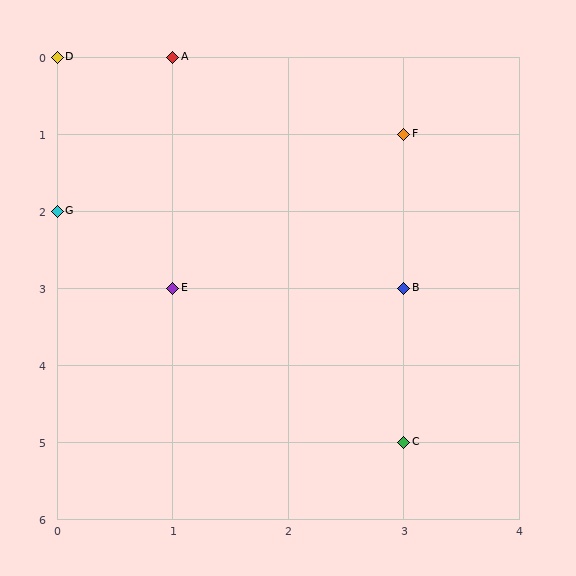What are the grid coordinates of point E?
Point E is at grid coordinates (1, 3).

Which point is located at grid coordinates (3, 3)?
Point B is at (3, 3).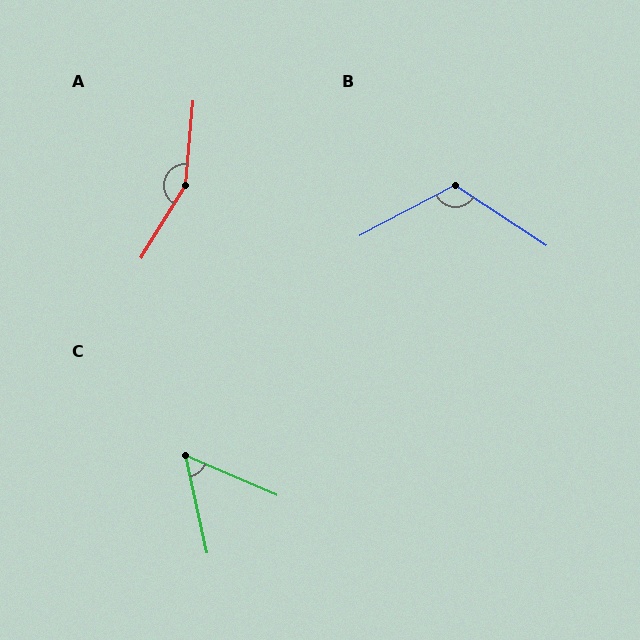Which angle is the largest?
A, at approximately 154 degrees.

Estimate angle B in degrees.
Approximately 119 degrees.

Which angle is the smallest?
C, at approximately 55 degrees.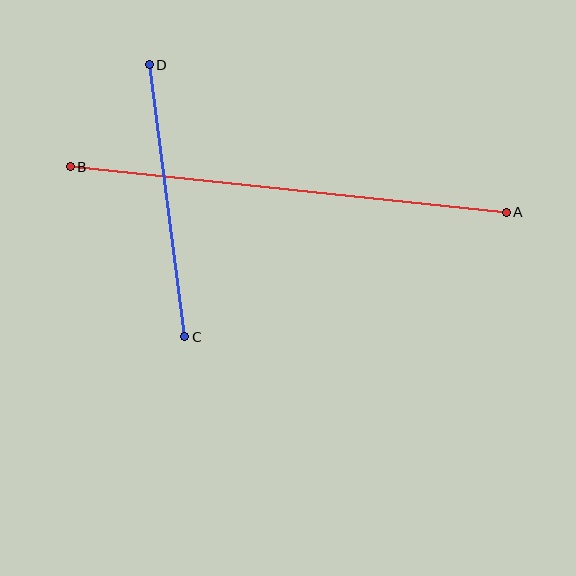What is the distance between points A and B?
The distance is approximately 438 pixels.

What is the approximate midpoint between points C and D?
The midpoint is at approximately (167, 201) pixels.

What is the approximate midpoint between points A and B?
The midpoint is at approximately (288, 190) pixels.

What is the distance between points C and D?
The distance is approximately 275 pixels.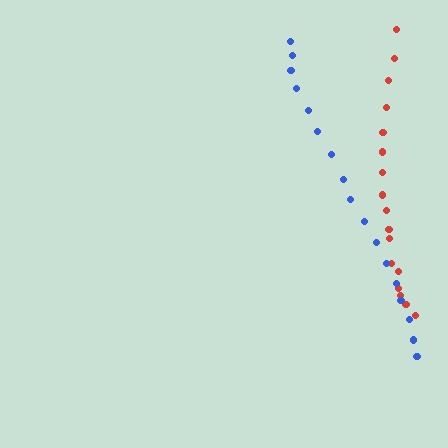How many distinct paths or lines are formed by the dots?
There are 2 distinct paths.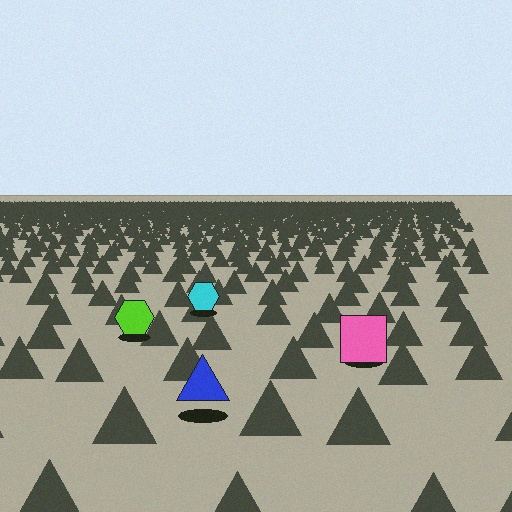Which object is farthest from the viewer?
The cyan hexagon is farthest from the viewer. It appears smaller and the ground texture around it is denser.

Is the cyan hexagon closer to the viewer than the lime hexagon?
No. The lime hexagon is closer — you can tell from the texture gradient: the ground texture is coarser near it.